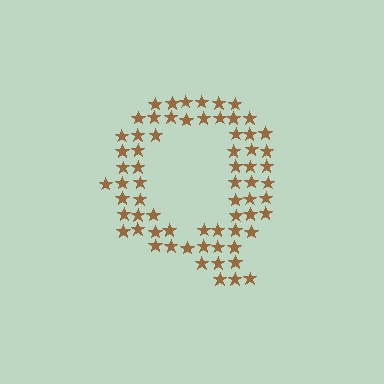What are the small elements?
The small elements are stars.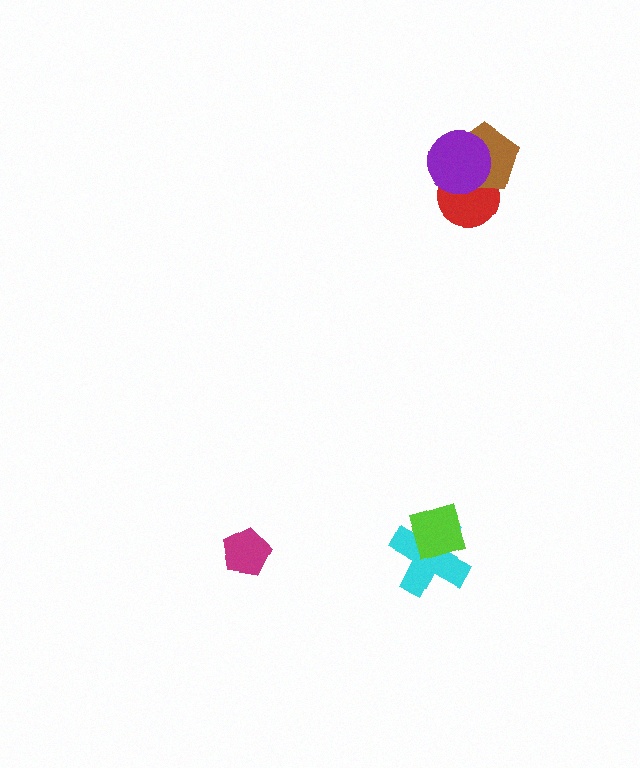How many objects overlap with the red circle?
2 objects overlap with the red circle.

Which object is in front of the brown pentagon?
The purple circle is in front of the brown pentagon.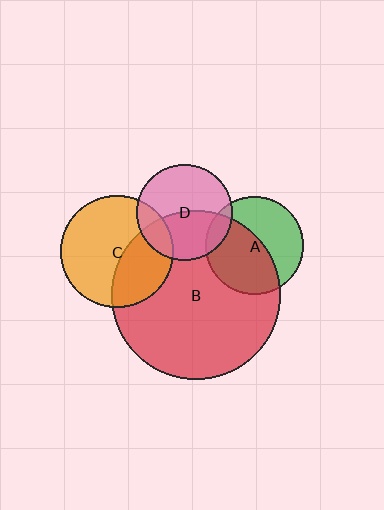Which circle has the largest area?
Circle B (red).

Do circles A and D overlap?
Yes.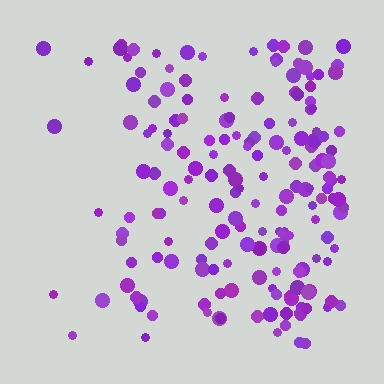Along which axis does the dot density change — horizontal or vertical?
Horizontal.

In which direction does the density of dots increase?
From left to right, with the right side densest.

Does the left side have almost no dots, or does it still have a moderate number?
Still a moderate number, just noticeably fewer than the right.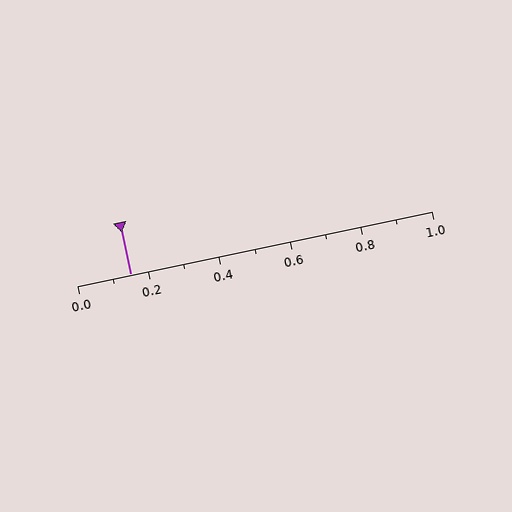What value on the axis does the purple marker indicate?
The marker indicates approximately 0.15.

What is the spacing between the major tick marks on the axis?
The major ticks are spaced 0.2 apart.